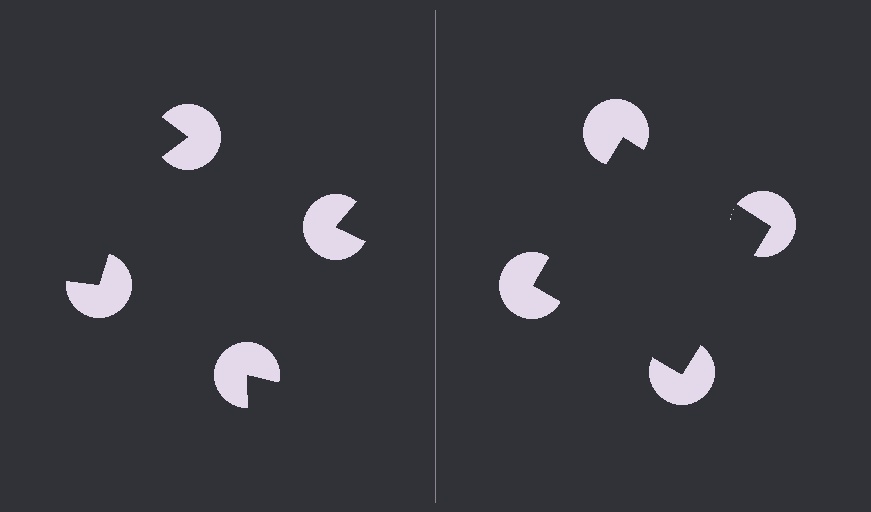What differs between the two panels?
The pac-man discs are positioned identically on both sides; only the wedge orientations differ. On the right they align to a square; on the left they are misaligned.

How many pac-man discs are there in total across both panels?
8 — 4 on each side.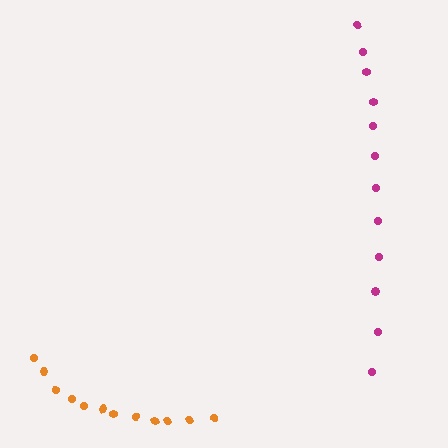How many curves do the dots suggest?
There are 2 distinct paths.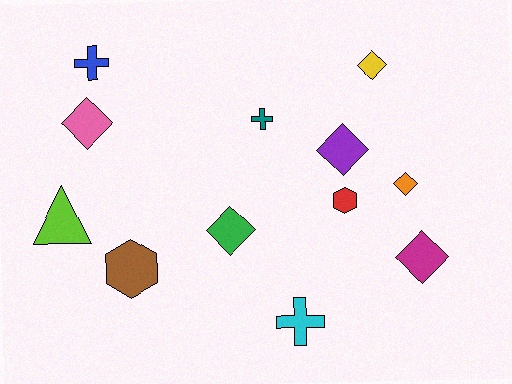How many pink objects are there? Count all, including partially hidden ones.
There is 1 pink object.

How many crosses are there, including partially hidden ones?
There are 3 crosses.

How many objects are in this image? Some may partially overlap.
There are 12 objects.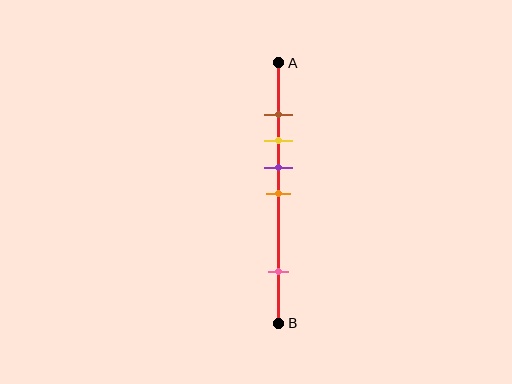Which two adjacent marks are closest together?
The brown and yellow marks are the closest adjacent pair.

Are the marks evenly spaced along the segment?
No, the marks are not evenly spaced.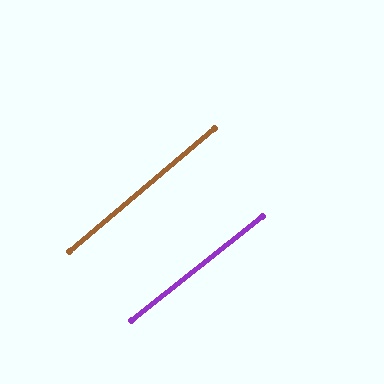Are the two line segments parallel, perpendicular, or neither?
Parallel — their directions differ by only 1.9°.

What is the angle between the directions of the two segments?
Approximately 2 degrees.